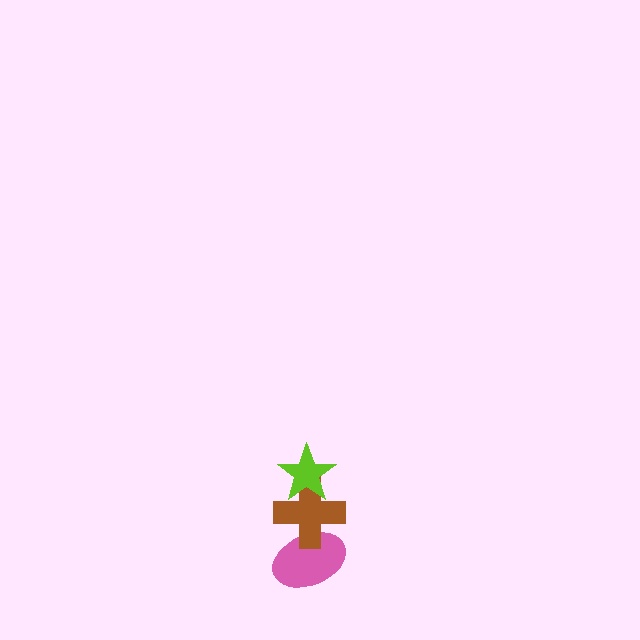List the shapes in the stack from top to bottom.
From top to bottom: the lime star, the brown cross, the pink ellipse.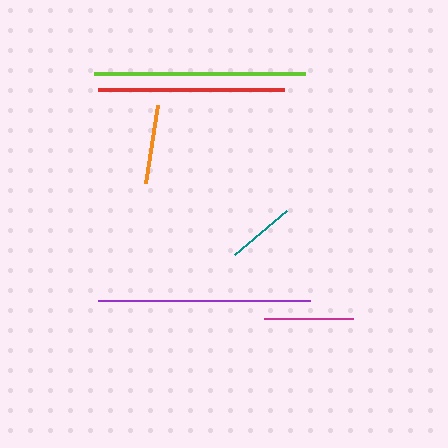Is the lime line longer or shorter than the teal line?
The lime line is longer than the teal line.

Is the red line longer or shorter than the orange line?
The red line is longer than the orange line.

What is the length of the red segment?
The red segment is approximately 186 pixels long.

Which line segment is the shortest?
The teal line is the shortest at approximately 68 pixels.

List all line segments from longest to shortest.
From longest to shortest: purple, lime, red, magenta, orange, teal.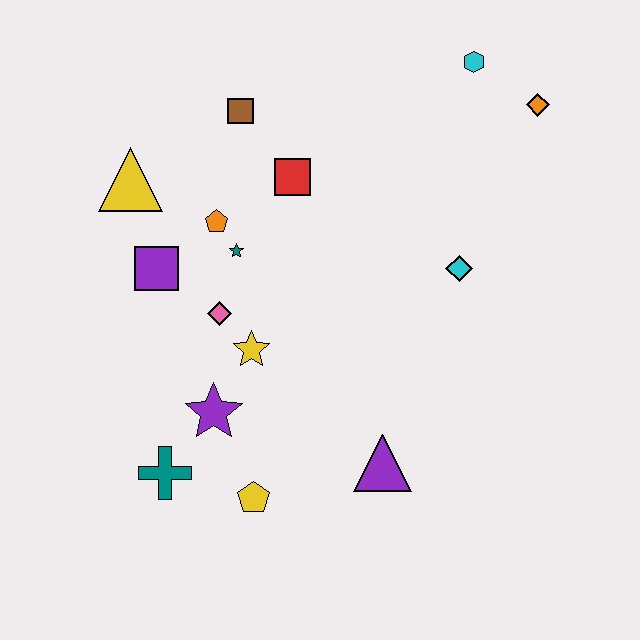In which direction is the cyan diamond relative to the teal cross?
The cyan diamond is to the right of the teal cross.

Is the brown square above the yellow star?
Yes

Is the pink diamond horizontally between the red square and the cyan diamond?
No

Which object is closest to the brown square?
The red square is closest to the brown square.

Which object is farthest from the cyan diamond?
The teal cross is farthest from the cyan diamond.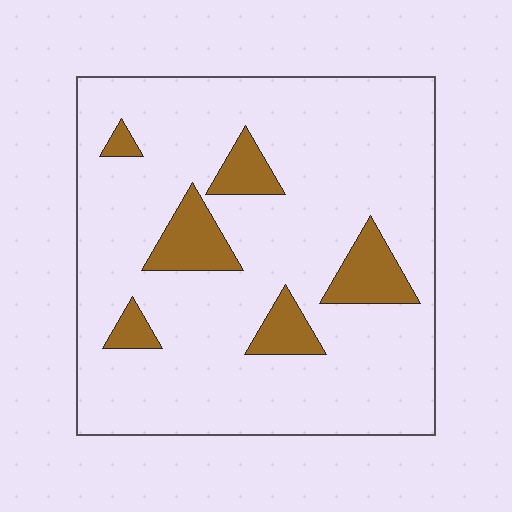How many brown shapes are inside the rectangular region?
6.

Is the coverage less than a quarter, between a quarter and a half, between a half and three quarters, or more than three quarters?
Less than a quarter.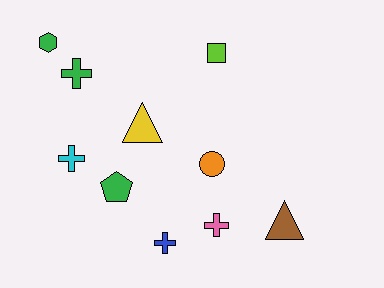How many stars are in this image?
There are no stars.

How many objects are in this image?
There are 10 objects.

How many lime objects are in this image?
There is 1 lime object.